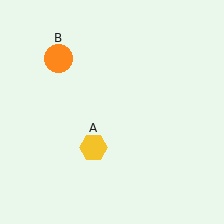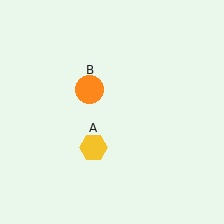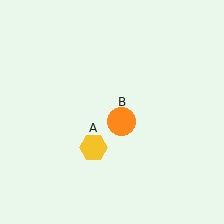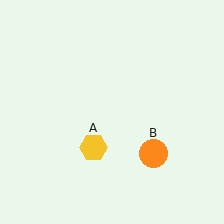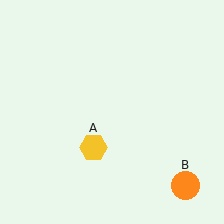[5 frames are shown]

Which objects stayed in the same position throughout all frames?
Yellow hexagon (object A) remained stationary.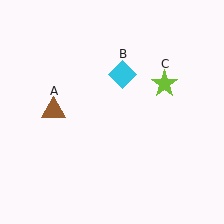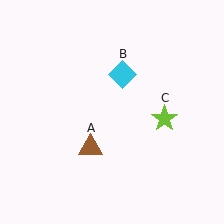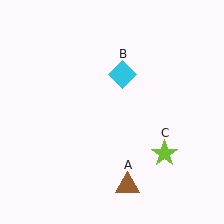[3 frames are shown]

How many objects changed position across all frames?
2 objects changed position: brown triangle (object A), lime star (object C).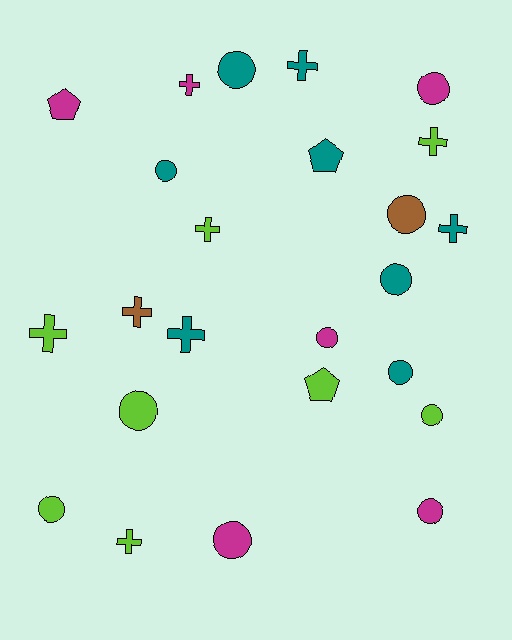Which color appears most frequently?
Lime, with 8 objects.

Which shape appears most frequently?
Circle, with 12 objects.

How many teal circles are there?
There are 4 teal circles.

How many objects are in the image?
There are 24 objects.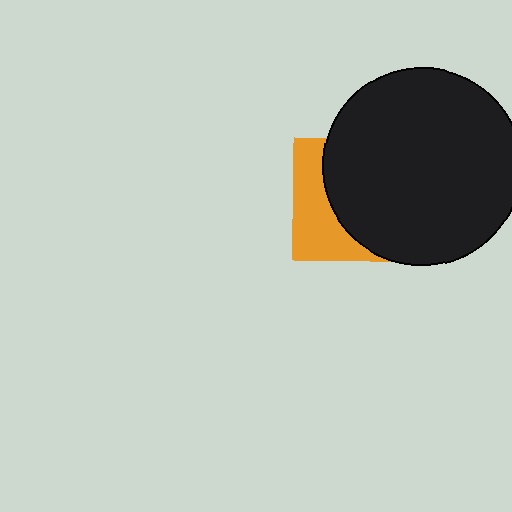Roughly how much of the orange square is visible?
A small part of it is visible (roughly 36%).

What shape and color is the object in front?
The object in front is a black circle.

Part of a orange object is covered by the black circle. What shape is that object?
It is a square.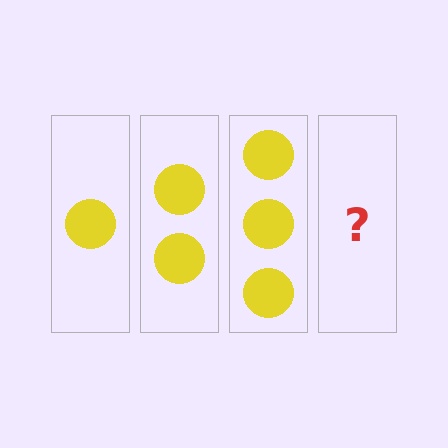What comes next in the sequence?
The next element should be 4 circles.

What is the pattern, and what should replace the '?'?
The pattern is that each step adds one more circle. The '?' should be 4 circles.